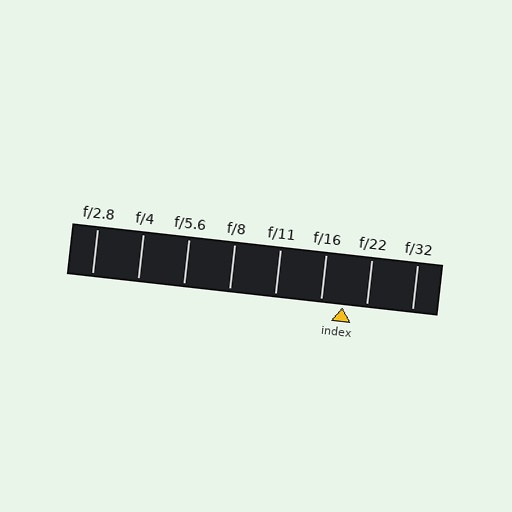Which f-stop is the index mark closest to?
The index mark is closest to f/16.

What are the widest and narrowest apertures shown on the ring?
The widest aperture shown is f/2.8 and the narrowest is f/32.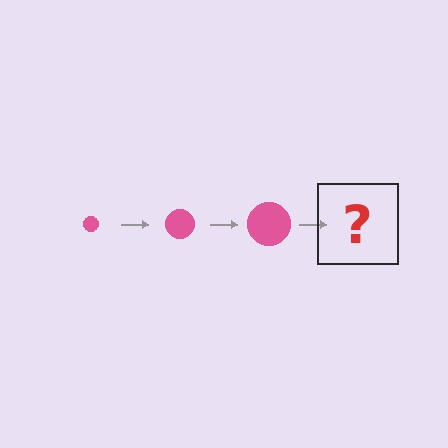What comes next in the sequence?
The next element should be a pink circle, larger than the previous one.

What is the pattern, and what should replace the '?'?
The pattern is that the circle gets progressively larger each step. The '?' should be a pink circle, larger than the previous one.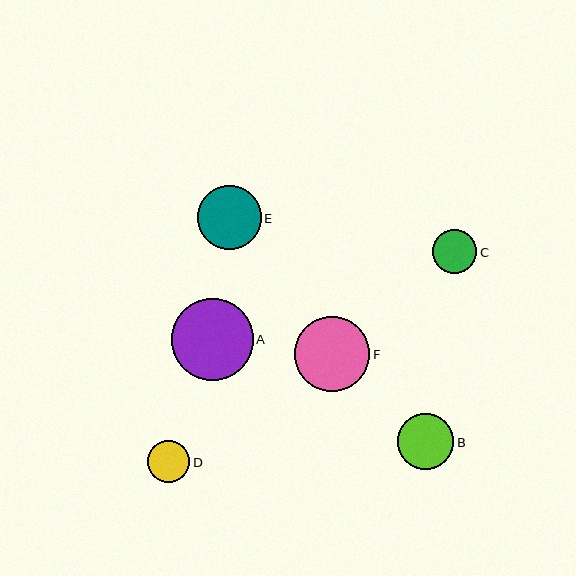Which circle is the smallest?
Circle D is the smallest with a size of approximately 42 pixels.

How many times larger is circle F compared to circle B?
Circle F is approximately 1.3 times the size of circle B.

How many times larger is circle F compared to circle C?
Circle F is approximately 1.7 times the size of circle C.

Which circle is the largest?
Circle A is the largest with a size of approximately 81 pixels.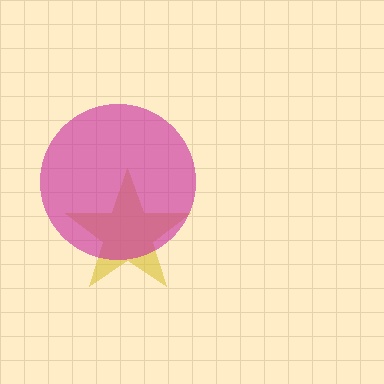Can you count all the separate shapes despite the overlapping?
Yes, there are 2 separate shapes.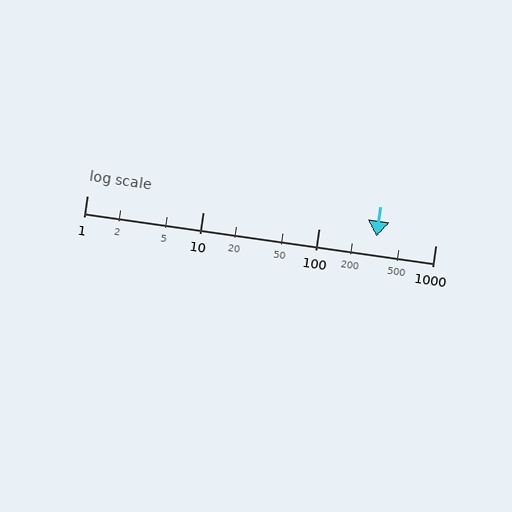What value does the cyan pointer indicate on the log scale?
The pointer indicates approximately 310.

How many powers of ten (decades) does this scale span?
The scale spans 3 decades, from 1 to 1000.